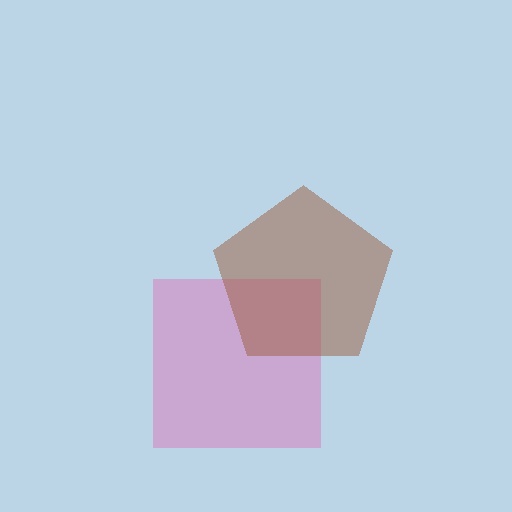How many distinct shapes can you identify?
There are 2 distinct shapes: a pink square, a brown pentagon.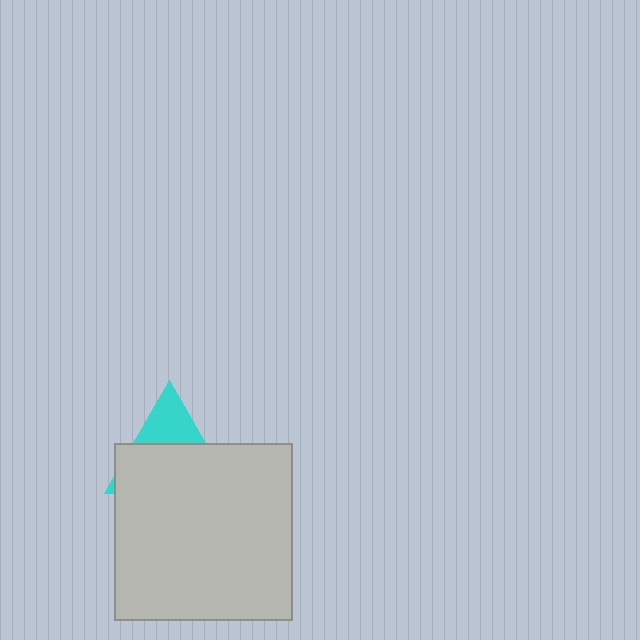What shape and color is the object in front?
The object in front is a light gray square.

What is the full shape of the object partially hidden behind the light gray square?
The partially hidden object is a cyan triangle.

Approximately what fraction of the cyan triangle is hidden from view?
Roughly 68% of the cyan triangle is hidden behind the light gray square.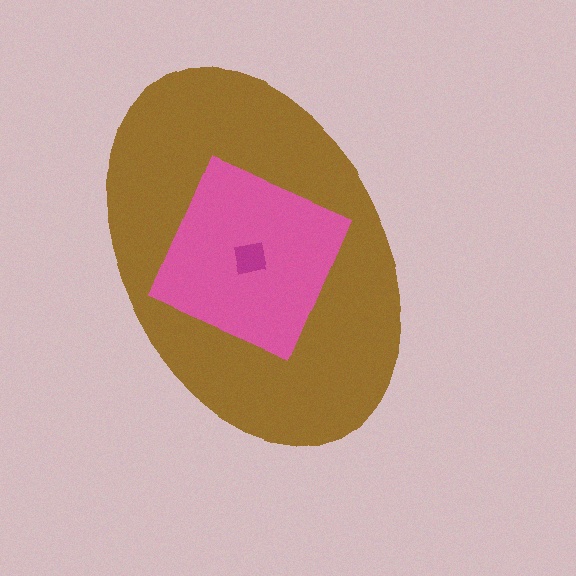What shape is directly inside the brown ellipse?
The pink square.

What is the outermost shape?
The brown ellipse.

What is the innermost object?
The magenta square.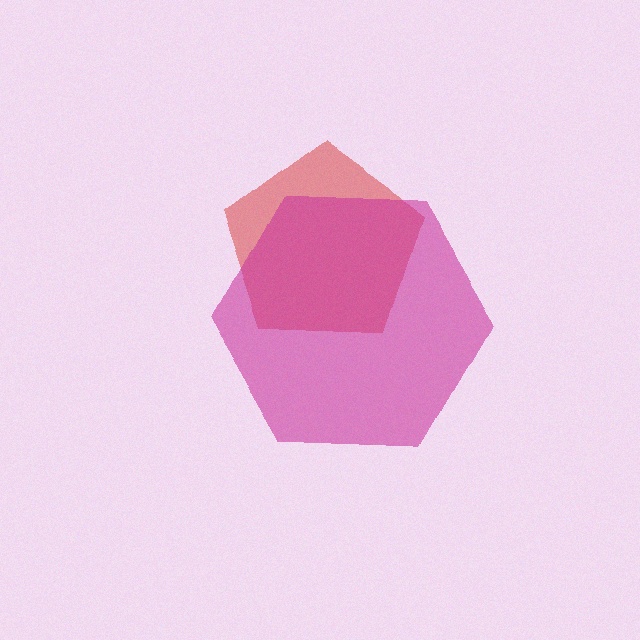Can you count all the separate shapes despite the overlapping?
Yes, there are 2 separate shapes.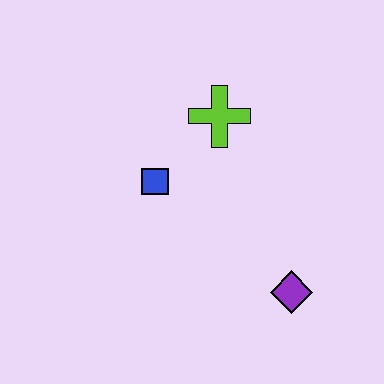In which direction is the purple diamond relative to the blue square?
The purple diamond is to the right of the blue square.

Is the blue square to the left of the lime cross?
Yes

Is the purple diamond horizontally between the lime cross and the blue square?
No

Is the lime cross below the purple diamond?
No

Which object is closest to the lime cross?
The blue square is closest to the lime cross.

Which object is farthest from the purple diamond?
The lime cross is farthest from the purple diamond.